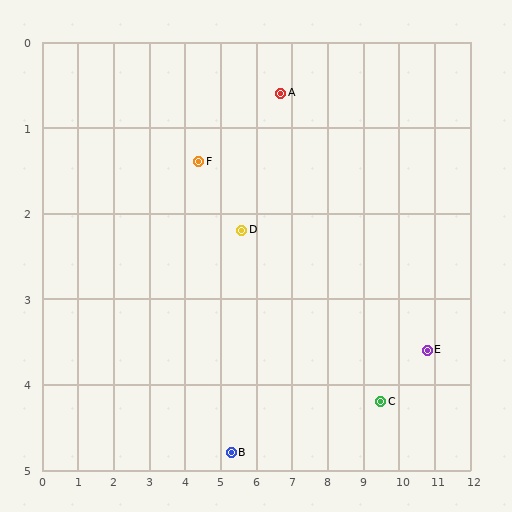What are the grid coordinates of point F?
Point F is at approximately (4.4, 1.4).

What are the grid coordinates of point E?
Point E is at approximately (10.8, 3.6).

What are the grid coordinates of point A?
Point A is at approximately (6.7, 0.6).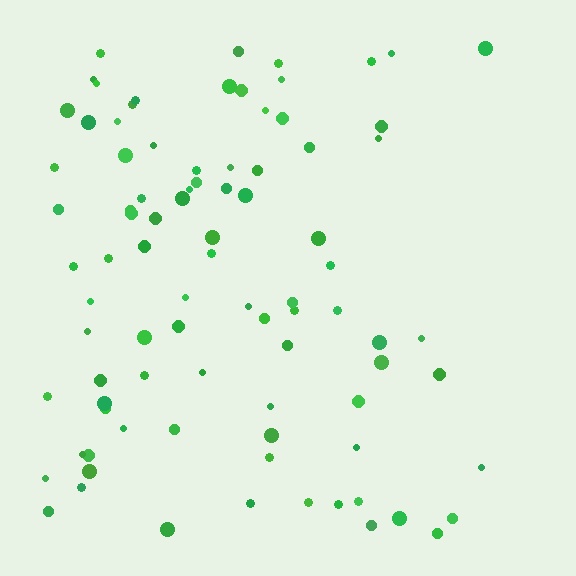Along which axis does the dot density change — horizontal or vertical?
Horizontal.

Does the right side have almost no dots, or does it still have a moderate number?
Still a moderate number, just noticeably fewer than the left.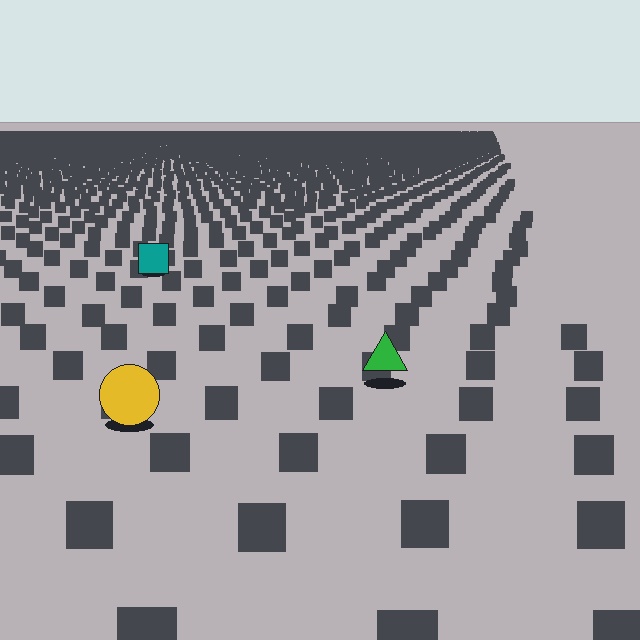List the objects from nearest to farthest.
From nearest to farthest: the yellow circle, the green triangle, the teal square.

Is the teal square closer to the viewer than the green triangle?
No. The green triangle is closer — you can tell from the texture gradient: the ground texture is coarser near it.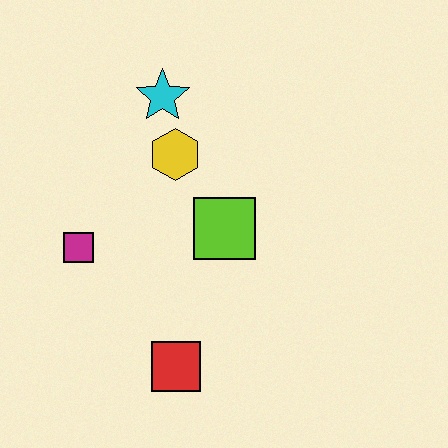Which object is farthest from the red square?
The cyan star is farthest from the red square.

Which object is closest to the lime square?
The yellow hexagon is closest to the lime square.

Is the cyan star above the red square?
Yes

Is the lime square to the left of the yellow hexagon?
No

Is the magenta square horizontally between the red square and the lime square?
No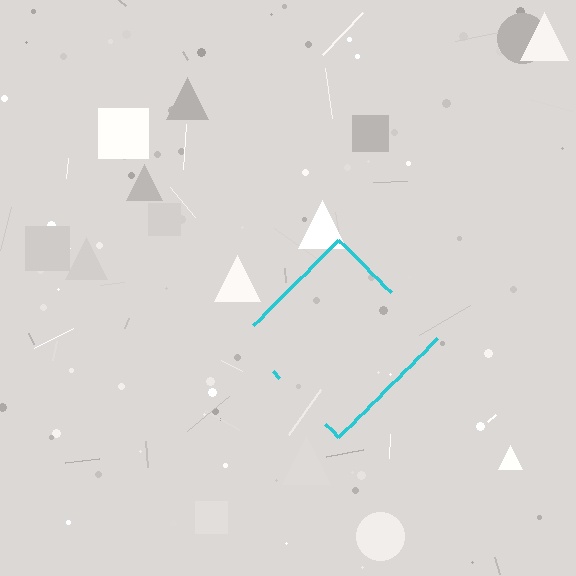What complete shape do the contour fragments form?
The contour fragments form a diamond.